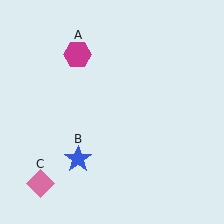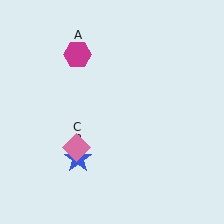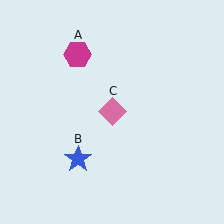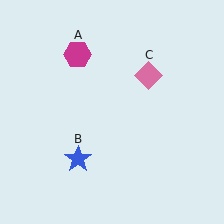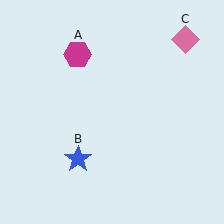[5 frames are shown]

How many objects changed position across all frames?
1 object changed position: pink diamond (object C).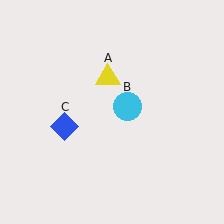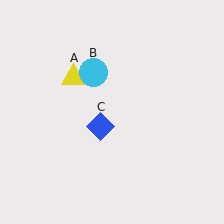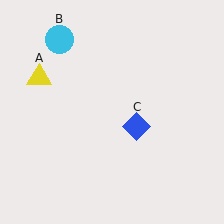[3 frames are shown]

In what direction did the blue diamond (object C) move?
The blue diamond (object C) moved right.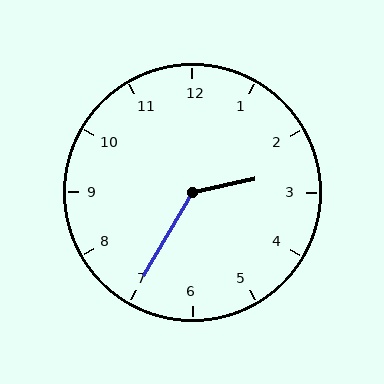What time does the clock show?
2:35.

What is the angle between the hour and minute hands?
Approximately 132 degrees.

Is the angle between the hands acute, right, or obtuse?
It is obtuse.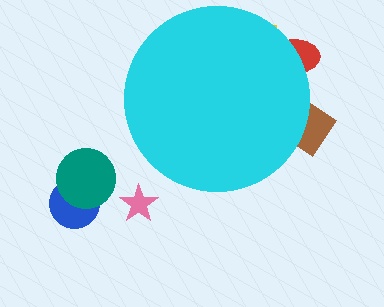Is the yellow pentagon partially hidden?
Yes, the yellow pentagon is partially hidden behind the cyan circle.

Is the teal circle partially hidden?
No, the teal circle is fully visible.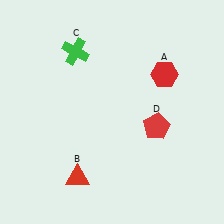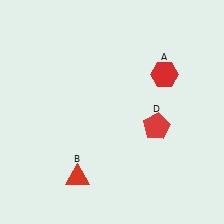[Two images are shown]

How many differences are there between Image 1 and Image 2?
There is 1 difference between the two images.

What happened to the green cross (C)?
The green cross (C) was removed in Image 2. It was in the top-left area of Image 1.